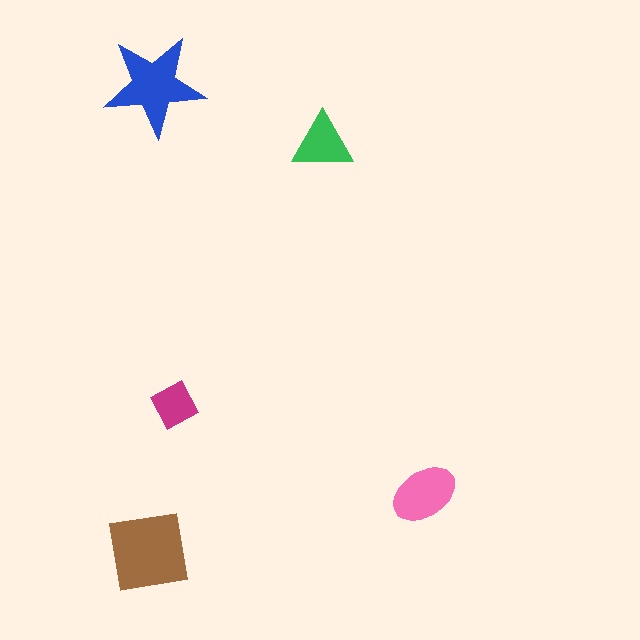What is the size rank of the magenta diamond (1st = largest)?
5th.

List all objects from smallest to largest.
The magenta diamond, the green triangle, the pink ellipse, the blue star, the brown square.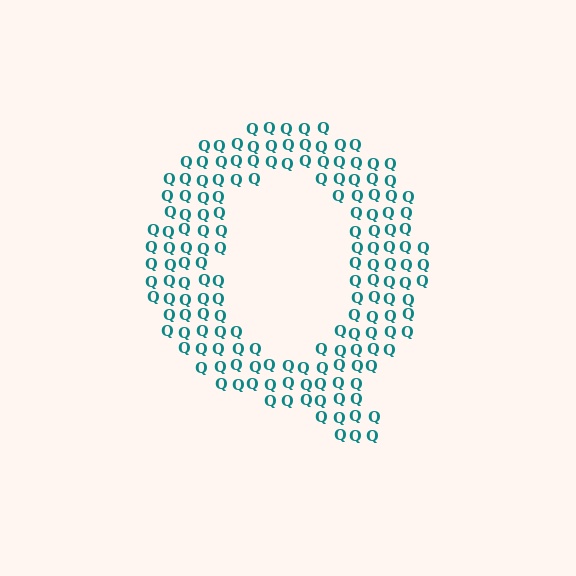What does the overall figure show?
The overall figure shows the letter Q.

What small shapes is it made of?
It is made of small letter Q's.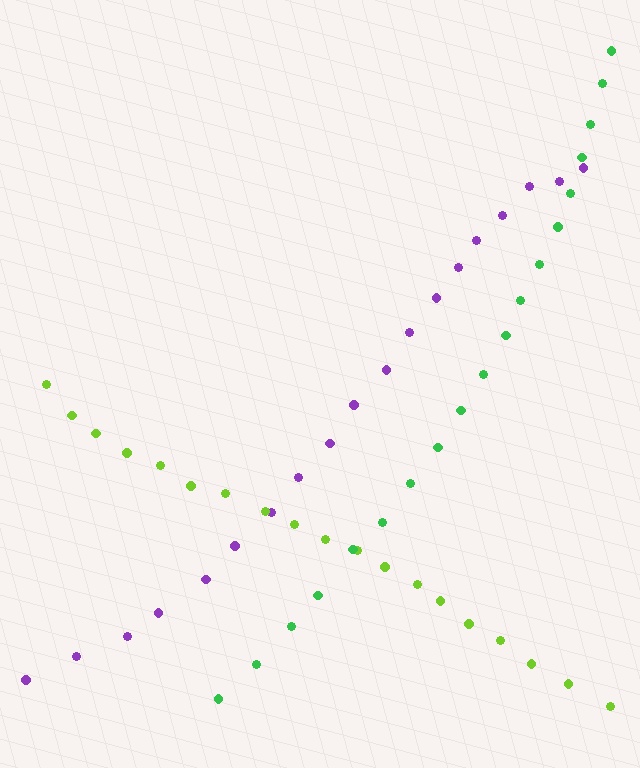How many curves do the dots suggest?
There are 3 distinct paths.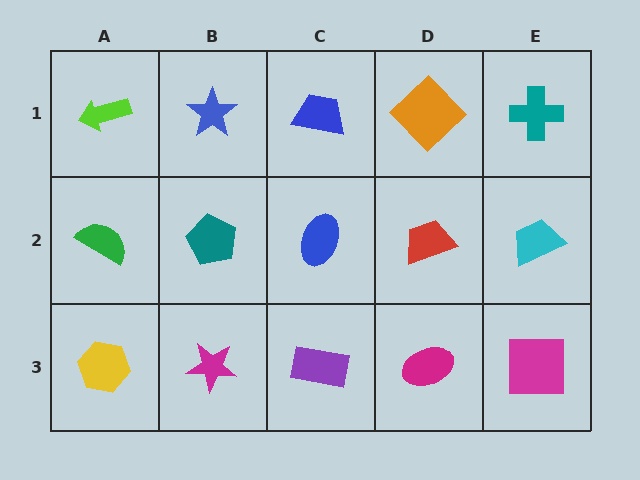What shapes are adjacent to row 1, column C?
A blue ellipse (row 2, column C), a blue star (row 1, column B), an orange diamond (row 1, column D).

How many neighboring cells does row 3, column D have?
3.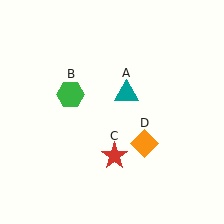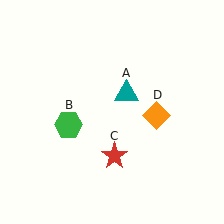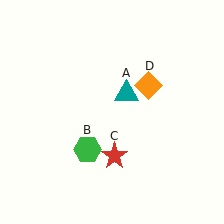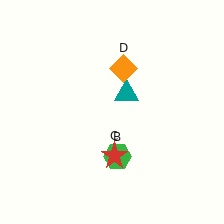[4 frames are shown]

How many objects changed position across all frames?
2 objects changed position: green hexagon (object B), orange diamond (object D).